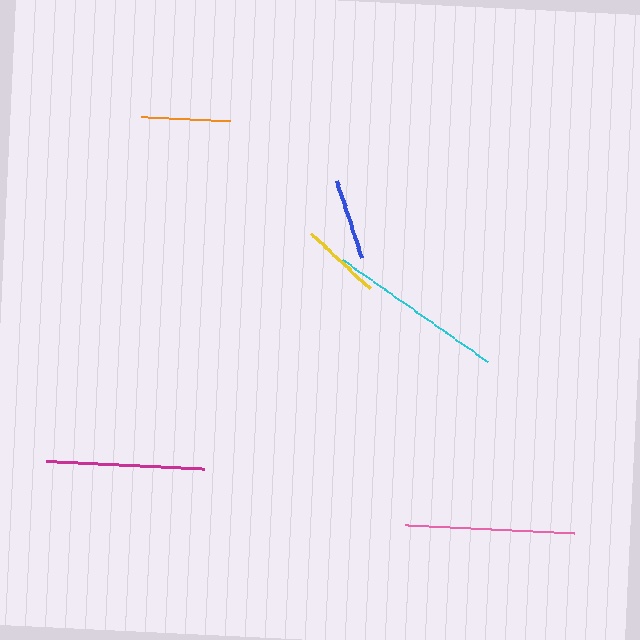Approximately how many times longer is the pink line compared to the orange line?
The pink line is approximately 1.9 times the length of the orange line.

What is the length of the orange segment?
The orange segment is approximately 90 pixels long.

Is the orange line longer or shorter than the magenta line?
The magenta line is longer than the orange line.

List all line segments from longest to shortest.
From longest to shortest: cyan, pink, magenta, orange, blue, yellow.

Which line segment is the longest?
The cyan line is the longest at approximately 178 pixels.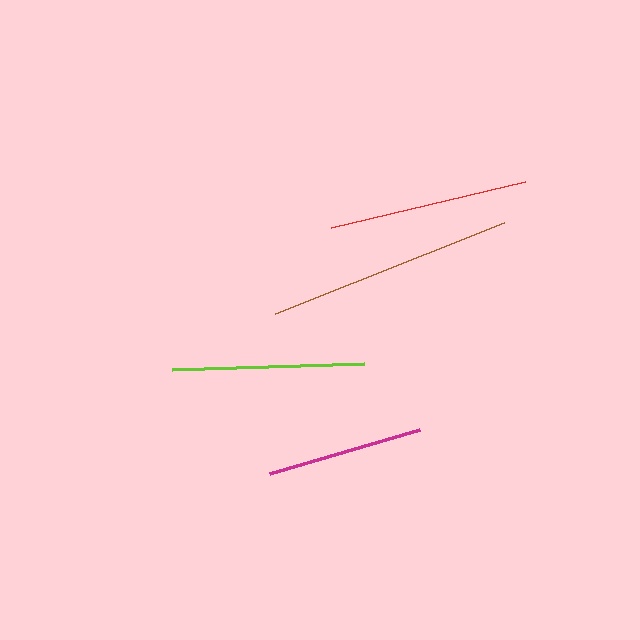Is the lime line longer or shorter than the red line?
The red line is longer than the lime line.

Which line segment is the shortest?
The magenta line is the shortest at approximately 156 pixels.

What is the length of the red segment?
The red segment is approximately 199 pixels long.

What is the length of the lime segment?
The lime segment is approximately 192 pixels long.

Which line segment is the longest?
The brown line is the longest at approximately 247 pixels.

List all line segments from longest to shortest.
From longest to shortest: brown, red, lime, magenta.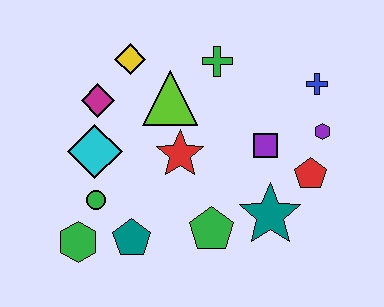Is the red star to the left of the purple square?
Yes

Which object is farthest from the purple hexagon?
The green hexagon is farthest from the purple hexagon.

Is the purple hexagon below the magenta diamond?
Yes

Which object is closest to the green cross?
The lime triangle is closest to the green cross.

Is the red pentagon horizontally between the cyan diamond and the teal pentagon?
No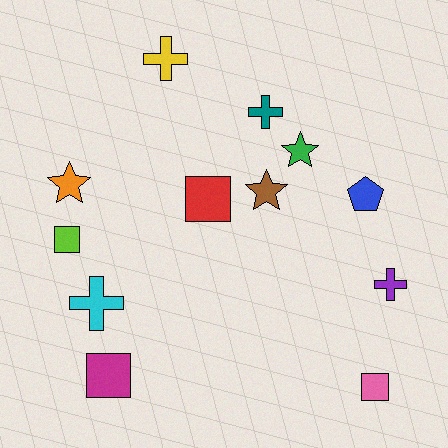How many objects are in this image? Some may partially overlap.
There are 12 objects.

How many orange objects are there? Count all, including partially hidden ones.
There is 1 orange object.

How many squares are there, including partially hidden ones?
There are 4 squares.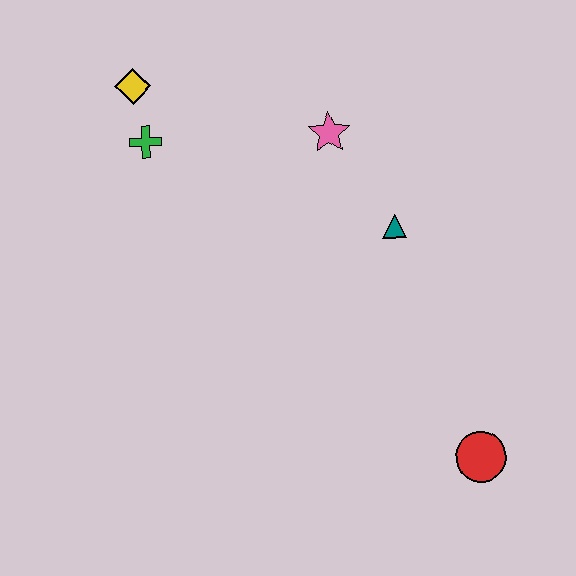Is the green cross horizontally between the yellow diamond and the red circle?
Yes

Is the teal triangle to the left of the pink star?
No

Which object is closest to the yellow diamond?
The green cross is closest to the yellow diamond.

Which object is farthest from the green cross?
The red circle is farthest from the green cross.